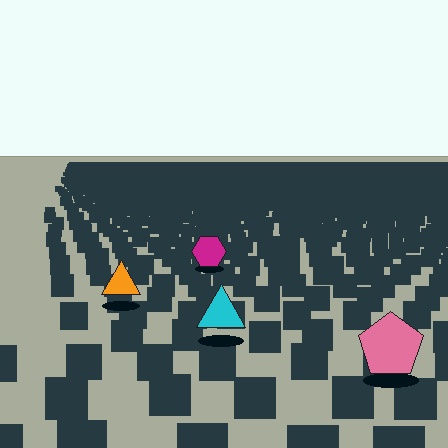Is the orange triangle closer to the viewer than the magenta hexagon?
Yes. The orange triangle is closer — you can tell from the texture gradient: the ground texture is coarser near it.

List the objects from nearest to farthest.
From nearest to farthest: the pink pentagon, the cyan triangle, the orange triangle, the magenta hexagon.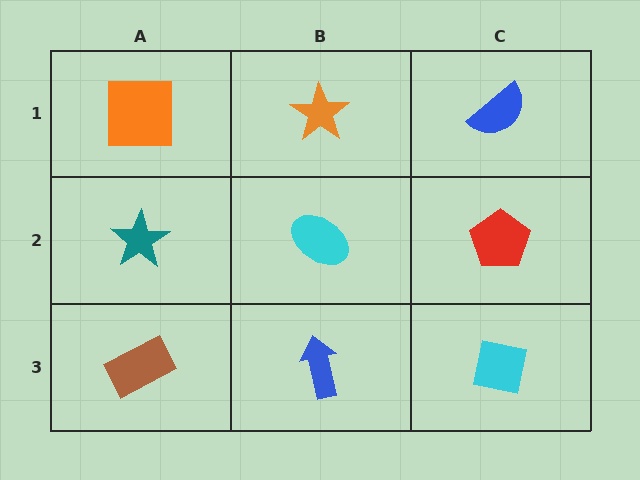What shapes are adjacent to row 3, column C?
A red pentagon (row 2, column C), a blue arrow (row 3, column B).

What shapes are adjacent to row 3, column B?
A cyan ellipse (row 2, column B), a brown rectangle (row 3, column A), a cyan square (row 3, column C).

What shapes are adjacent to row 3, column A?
A teal star (row 2, column A), a blue arrow (row 3, column B).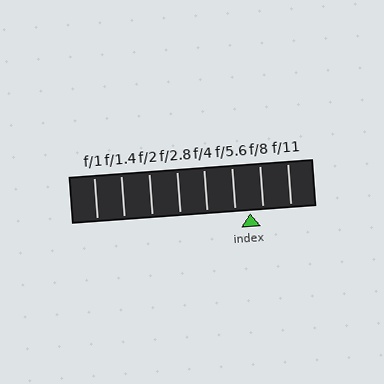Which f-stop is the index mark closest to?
The index mark is closest to f/8.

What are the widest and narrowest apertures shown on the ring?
The widest aperture shown is f/1 and the narrowest is f/11.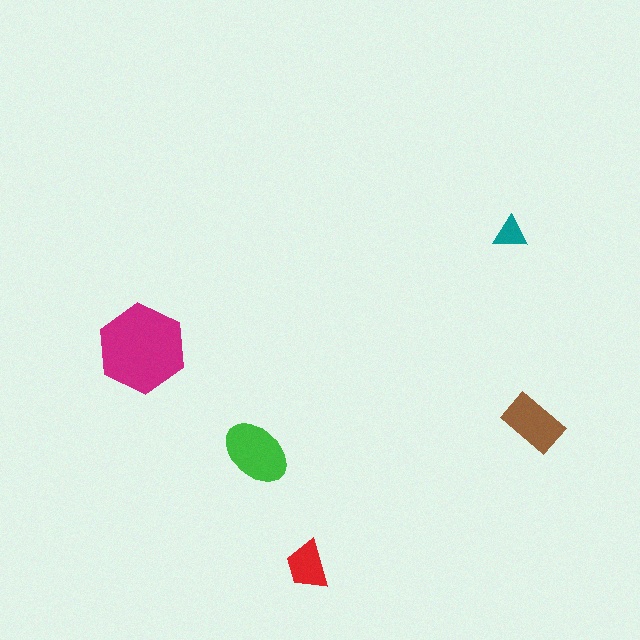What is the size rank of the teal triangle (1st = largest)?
5th.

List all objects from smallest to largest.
The teal triangle, the red trapezoid, the brown rectangle, the green ellipse, the magenta hexagon.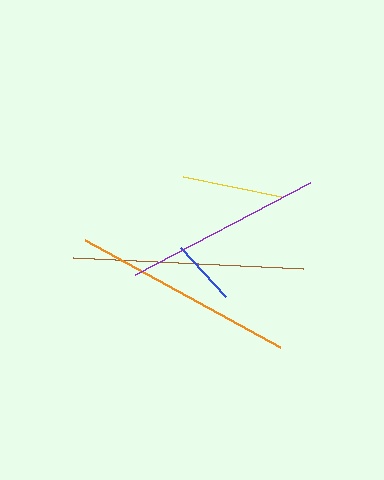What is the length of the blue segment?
The blue segment is approximately 66 pixels long.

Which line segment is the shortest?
The blue line is the shortest at approximately 66 pixels.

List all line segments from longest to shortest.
From longest to shortest: brown, orange, purple, yellow, blue.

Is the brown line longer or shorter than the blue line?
The brown line is longer than the blue line.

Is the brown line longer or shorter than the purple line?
The brown line is longer than the purple line.